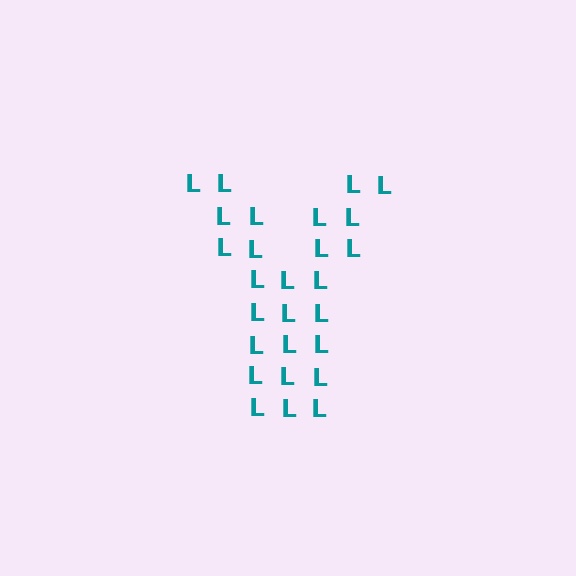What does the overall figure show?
The overall figure shows the letter Y.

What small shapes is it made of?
It is made of small letter L's.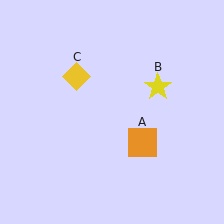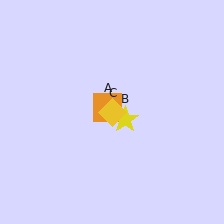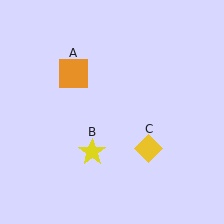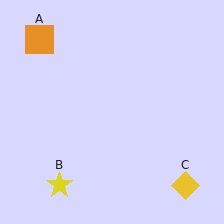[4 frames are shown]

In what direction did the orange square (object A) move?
The orange square (object A) moved up and to the left.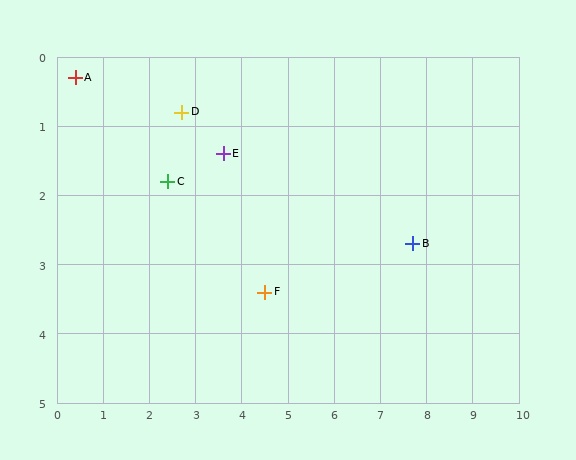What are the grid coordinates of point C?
Point C is at approximately (2.4, 1.8).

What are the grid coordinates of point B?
Point B is at approximately (7.7, 2.7).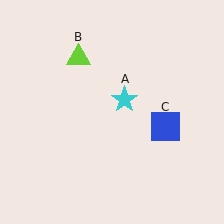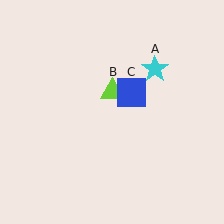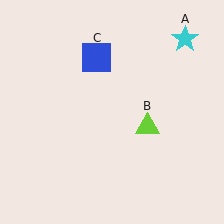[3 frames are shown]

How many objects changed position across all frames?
3 objects changed position: cyan star (object A), lime triangle (object B), blue square (object C).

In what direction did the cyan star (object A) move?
The cyan star (object A) moved up and to the right.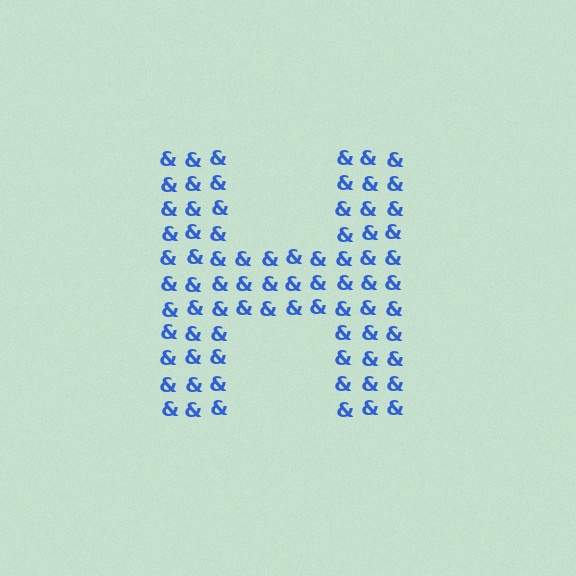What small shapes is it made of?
It is made of small ampersands.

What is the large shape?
The large shape is the letter H.